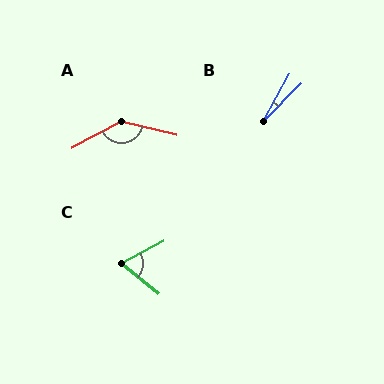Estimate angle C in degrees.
Approximately 68 degrees.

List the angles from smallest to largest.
B (16°), C (68°), A (138°).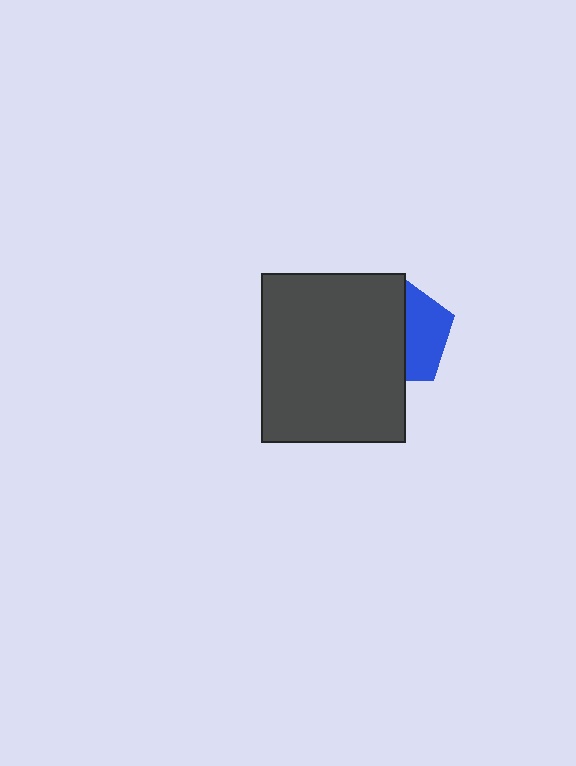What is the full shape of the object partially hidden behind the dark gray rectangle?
The partially hidden object is a blue pentagon.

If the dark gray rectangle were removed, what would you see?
You would see the complete blue pentagon.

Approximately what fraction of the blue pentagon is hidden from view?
Roughly 58% of the blue pentagon is hidden behind the dark gray rectangle.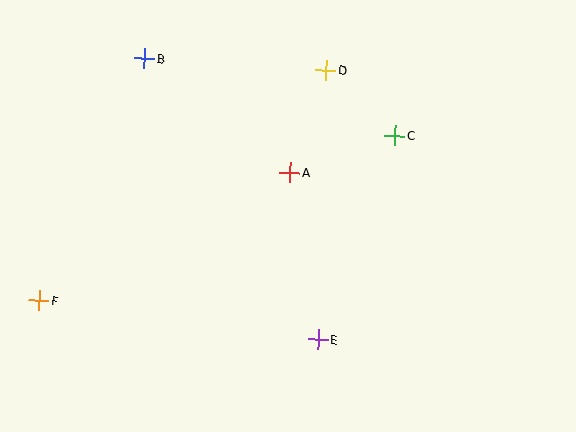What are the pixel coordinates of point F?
Point F is at (39, 300).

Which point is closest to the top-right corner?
Point C is closest to the top-right corner.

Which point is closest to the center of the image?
Point A at (290, 172) is closest to the center.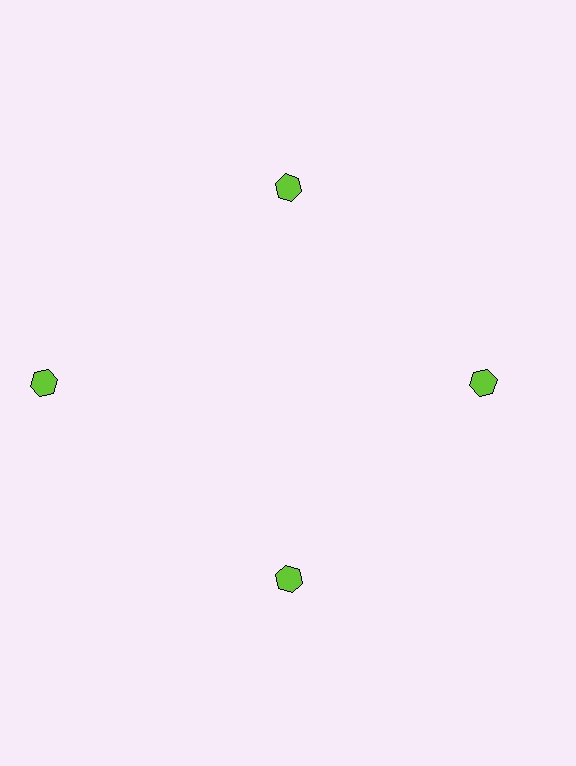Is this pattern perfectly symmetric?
No. The 4 lime hexagons are arranged in a ring, but one element near the 9 o'clock position is pushed outward from the center, breaking the 4-fold rotational symmetry.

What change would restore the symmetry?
The symmetry would be restored by moving it inward, back onto the ring so that all 4 hexagons sit at equal angles and equal distance from the center.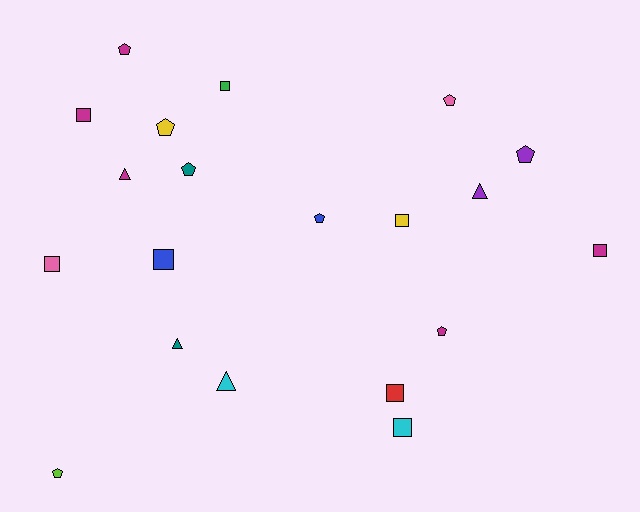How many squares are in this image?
There are 8 squares.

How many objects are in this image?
There are 20 objects.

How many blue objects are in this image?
There are 2 blue objects.